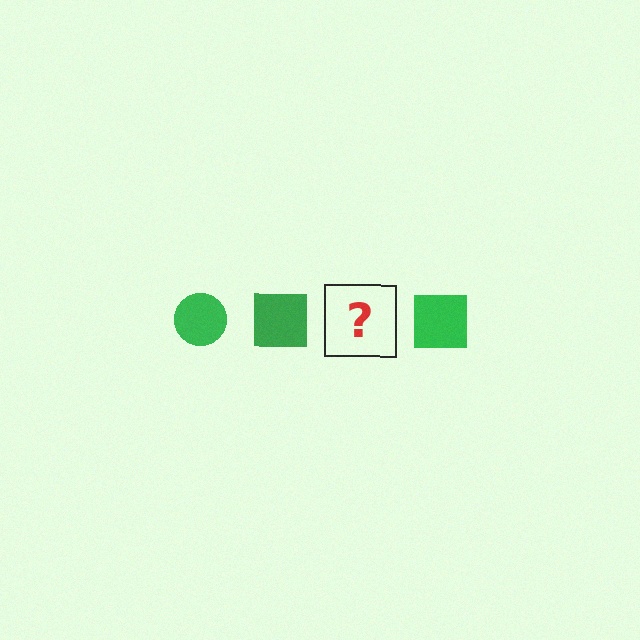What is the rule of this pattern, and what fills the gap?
The rule is that the pattern cycles through circle, square shapes in green. The gap should be filled with a green circle.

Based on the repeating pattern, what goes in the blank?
The blank should be a green circle.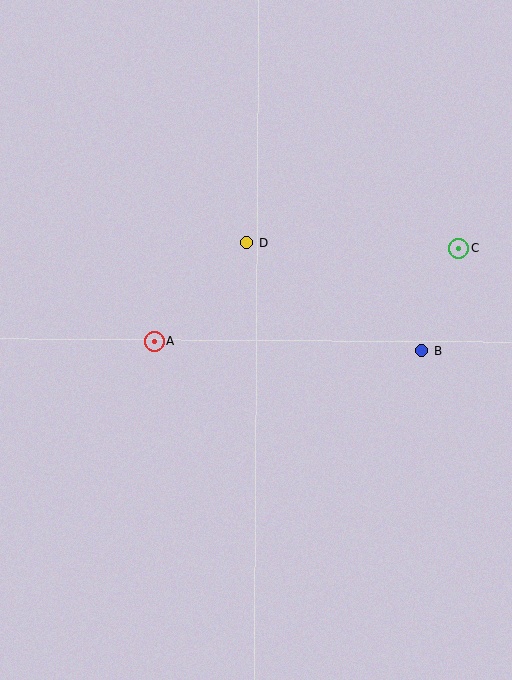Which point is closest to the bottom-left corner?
Point A is closest to the bottom-left corner.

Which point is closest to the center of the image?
Point D at (246, 243) is closest to the center.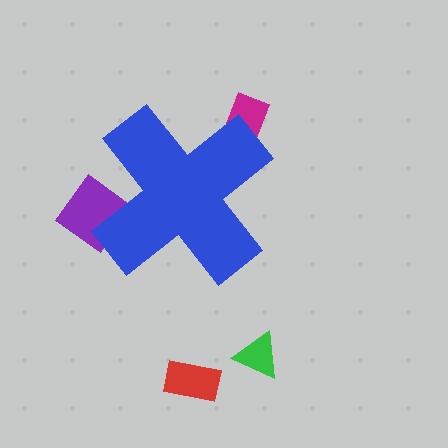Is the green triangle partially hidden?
No, the green triangle is fully visible.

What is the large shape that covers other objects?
A blue cross.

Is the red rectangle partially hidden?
No, the red rectangle is fully visible.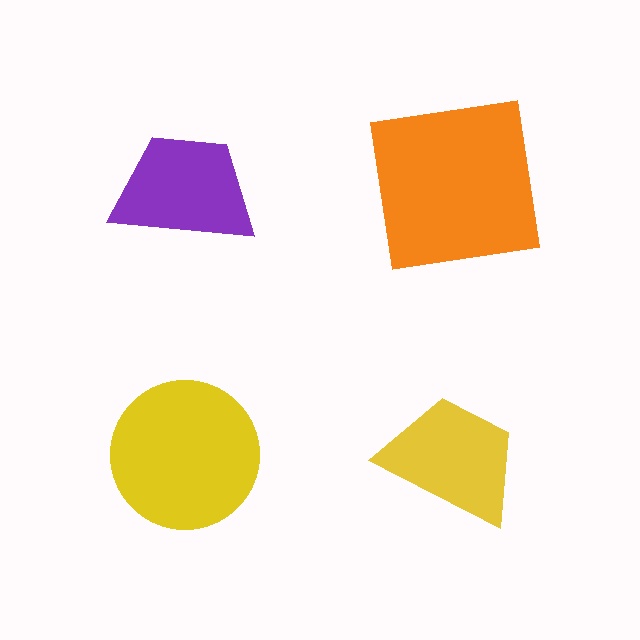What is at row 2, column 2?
A yellow trapezoid.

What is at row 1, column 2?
An orange square.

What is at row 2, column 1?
A yellow circle.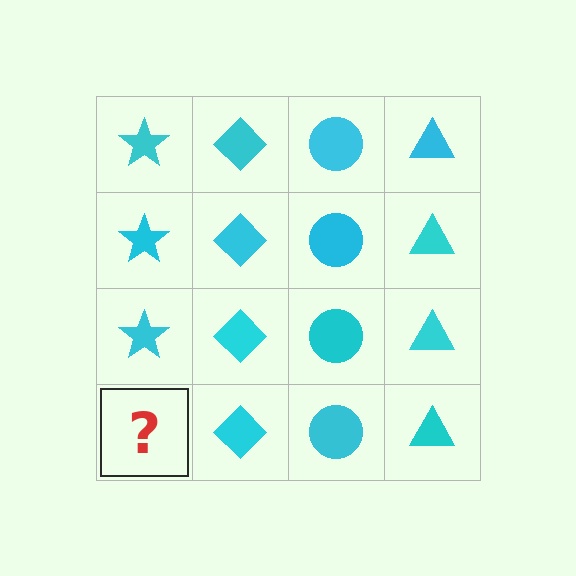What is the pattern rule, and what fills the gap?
The rule is that each column has a consistent shape. The gap should be filled with a cyan star.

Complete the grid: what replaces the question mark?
The question mark should be replaced with a cyan star.